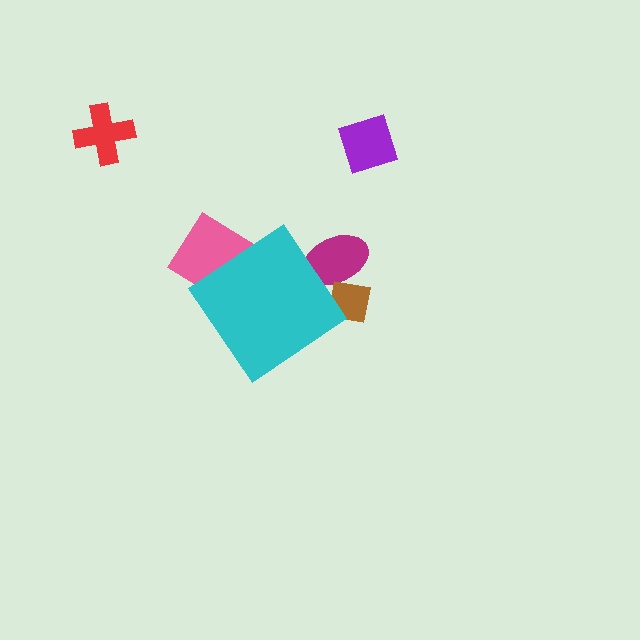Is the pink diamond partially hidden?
Yes, the pink diamond is partially hidden behind the cyan diamond.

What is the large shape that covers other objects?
A cyan diamond.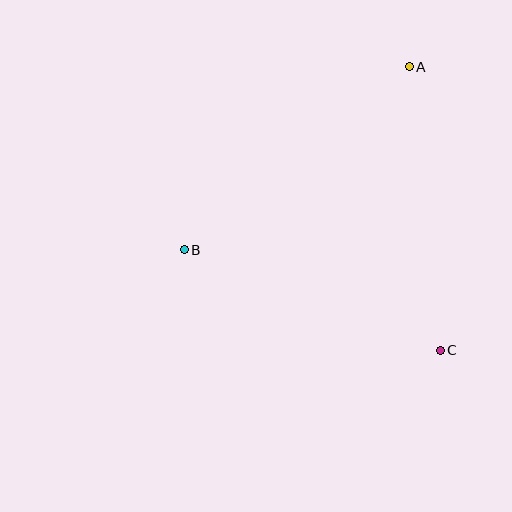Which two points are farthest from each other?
Points A and B are farthest from each other.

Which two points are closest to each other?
Points B and C are closest to each other.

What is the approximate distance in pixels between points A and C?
The distance between A and C is approximately 285 pixels.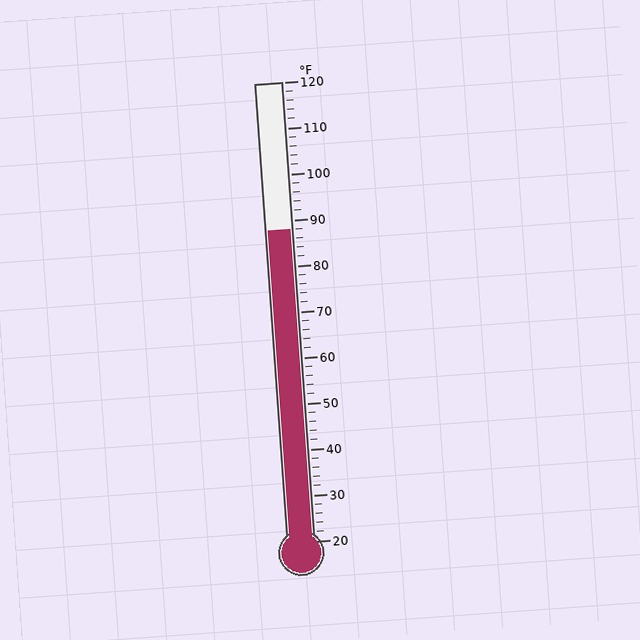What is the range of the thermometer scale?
The thermometer scale ranges from 20°F to 120°F.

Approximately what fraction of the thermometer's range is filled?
The thermometer is filled to approximately 70% of its range.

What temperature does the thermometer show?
The thermometer shows approximately 88°F.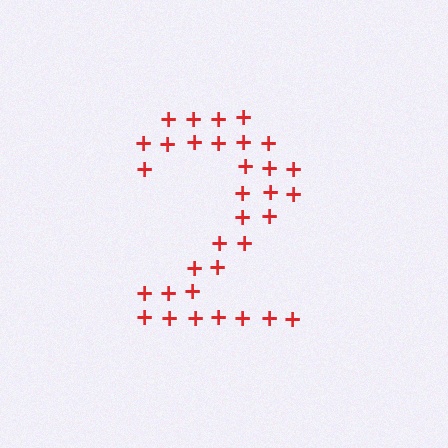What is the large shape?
The large shape is the digit 2.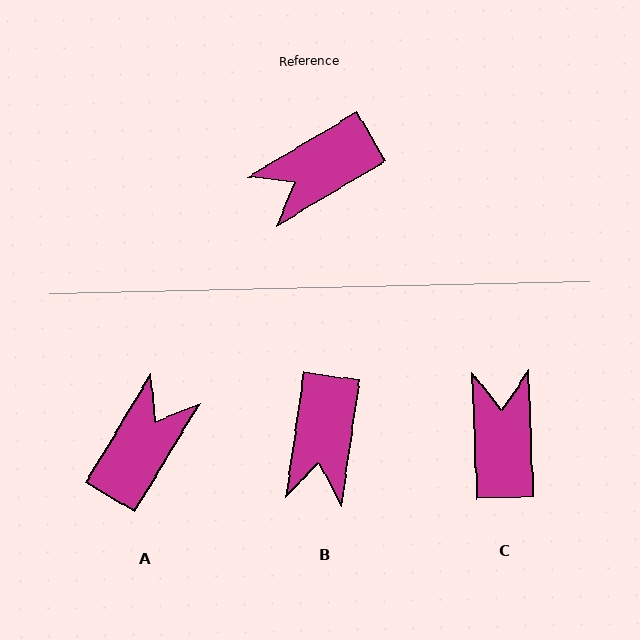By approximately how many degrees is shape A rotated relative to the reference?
Approximately 152 degrees clockwise.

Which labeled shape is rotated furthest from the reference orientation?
A, about 152 degrees away.